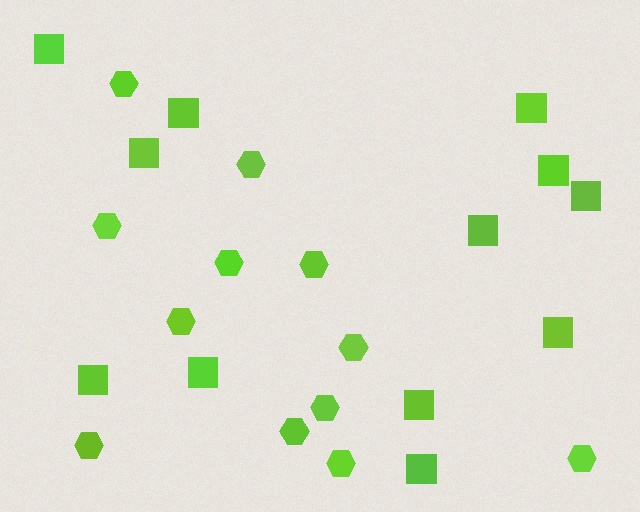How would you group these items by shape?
There are 2 groups: one group of squares (12) and one group of hexagons (12).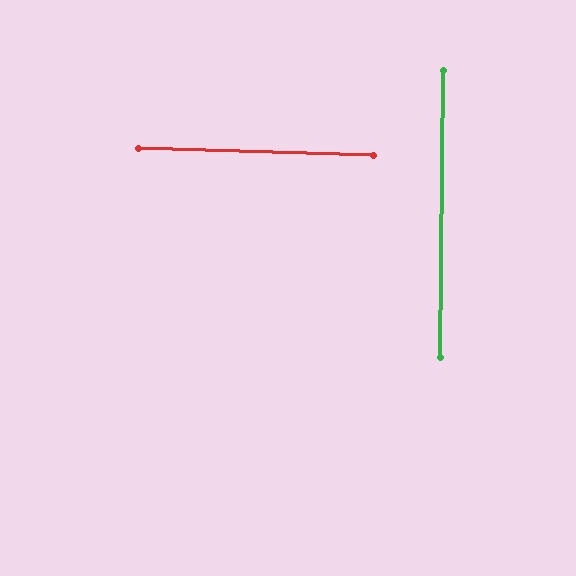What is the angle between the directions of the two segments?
Approximately 89 degrees.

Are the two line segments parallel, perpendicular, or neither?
Perpendicular — they meet at approximately 89°.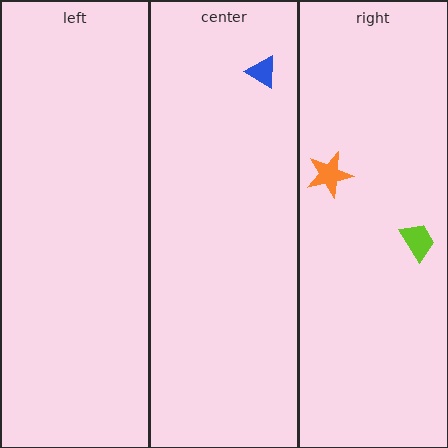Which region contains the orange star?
The right region.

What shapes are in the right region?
The orange star, the lime trapezoid.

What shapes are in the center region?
The blue triangle.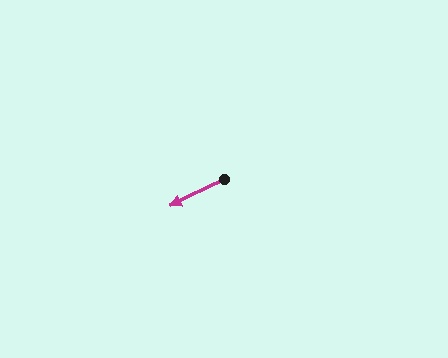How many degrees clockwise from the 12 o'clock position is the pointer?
Approximately 244 degrees.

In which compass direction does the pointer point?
Southwest.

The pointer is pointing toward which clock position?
Roughly 8 o'clock.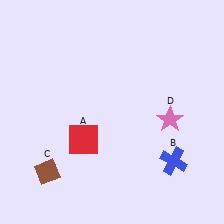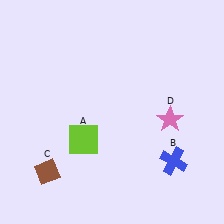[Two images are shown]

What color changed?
The square (A) changed from red in Image 1 to lime in Image 2.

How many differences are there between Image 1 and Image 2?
There is 1 difference between the two images.